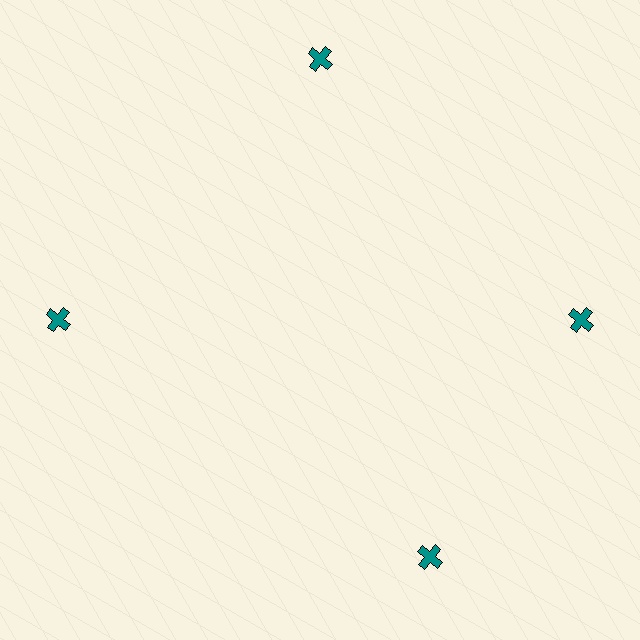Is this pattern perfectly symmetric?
No. The 4 teal crosses are arranged in a ring, but one element near the 6 o'clock position is rotated out of alignment along the ring, breaking the 4-fold rotational symmetry.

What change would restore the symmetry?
The symmetry would be restored by rotating it back into even spacing with its neighbors so that all 4 crosses sit at equal angles and equal distance from the center.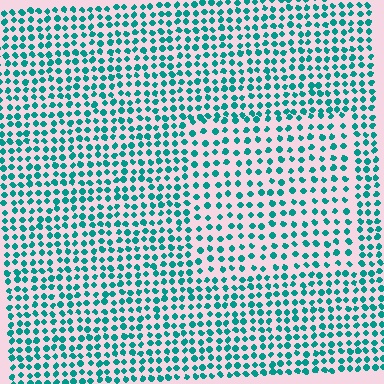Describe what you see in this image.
The image contains small teal elements arranged at two different densities. A rectangle-shaped region is visible where the elements are less densely packed than the surrounding area.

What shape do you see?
I see a rectangle.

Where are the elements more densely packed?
The elements are more densely packed outside the rectangle boundary.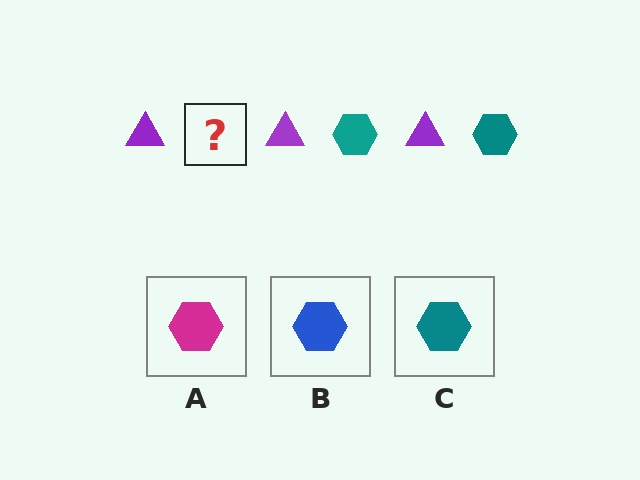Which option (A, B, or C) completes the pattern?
C.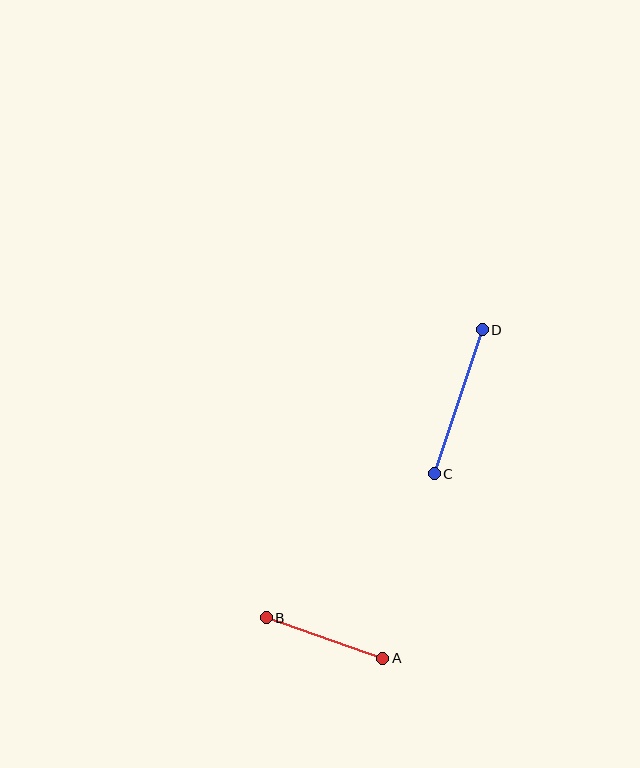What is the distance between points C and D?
The distance is approximately 152 pixels.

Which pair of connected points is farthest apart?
Points C and D are farthest apart.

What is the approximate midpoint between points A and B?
The midpoint is at approximately (324, 638) pixels.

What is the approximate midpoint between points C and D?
The midpoint is at approximately (458, 402) pixels.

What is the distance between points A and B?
The distance is approximately 124 pixels.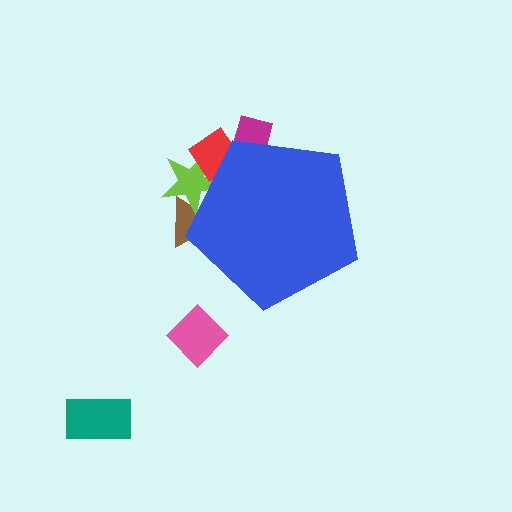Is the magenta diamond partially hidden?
Yes, the magenta diamond is partially hidden behind the blue pentagon.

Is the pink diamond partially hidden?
No, the pink diamond is fully visible.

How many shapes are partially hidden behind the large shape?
4 shapes are partially hidden.